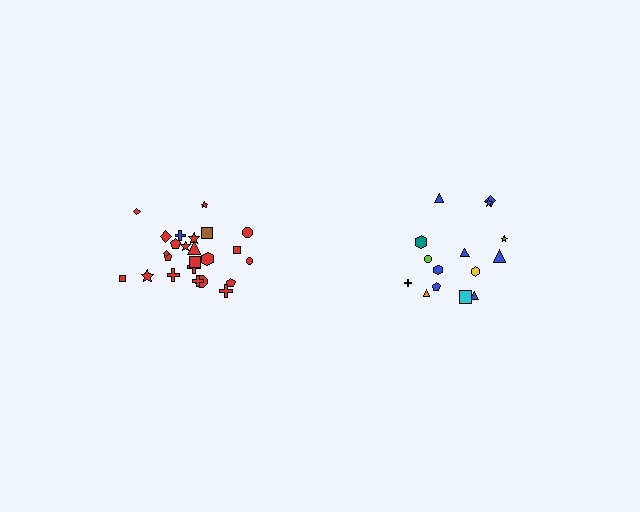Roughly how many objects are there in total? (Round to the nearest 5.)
Roughly 40 objects in total.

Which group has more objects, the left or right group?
The left group.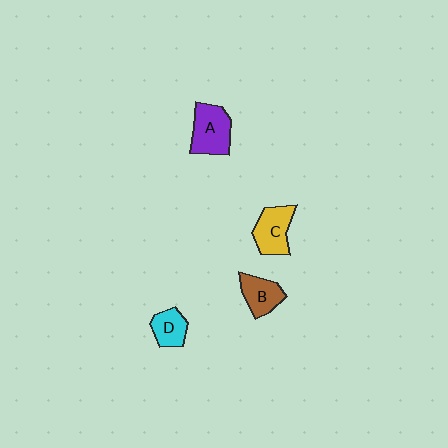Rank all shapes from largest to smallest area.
From largest to smallest: A (purple), C (yellow), B (brown), D (cyan).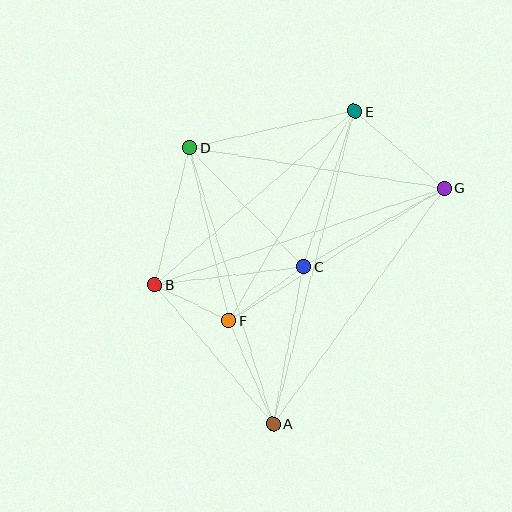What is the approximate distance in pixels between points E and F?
The distance between E and F is approximately 244 pixels.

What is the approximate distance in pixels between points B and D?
The distance between B and D is approximately 142 pixels.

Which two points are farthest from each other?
Points A and E are farthest from each other.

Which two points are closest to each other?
Points B and F are closest to each other.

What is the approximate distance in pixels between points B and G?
The distance between B and G is approximately 305 pixels.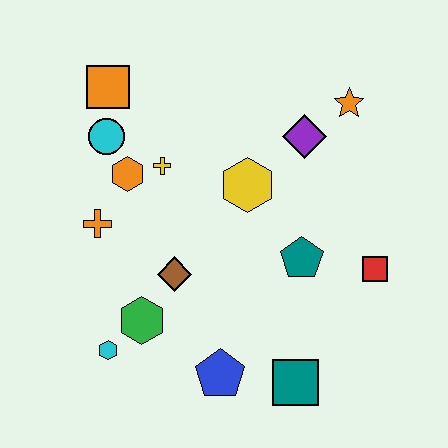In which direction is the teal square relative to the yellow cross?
The teal square is below the yellow cross.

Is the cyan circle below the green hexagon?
No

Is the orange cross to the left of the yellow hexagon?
Yes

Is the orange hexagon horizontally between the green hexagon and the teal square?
No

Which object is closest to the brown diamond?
The green hexagon is closest to the brown diamond.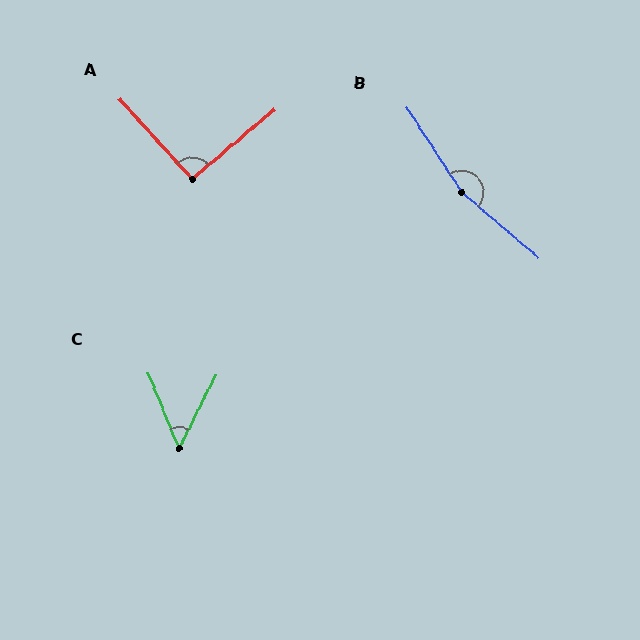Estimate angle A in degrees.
Approximately 92 degrees.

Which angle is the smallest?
C, at approximately 49 degrees.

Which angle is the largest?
B, at approximately 163 degrees.